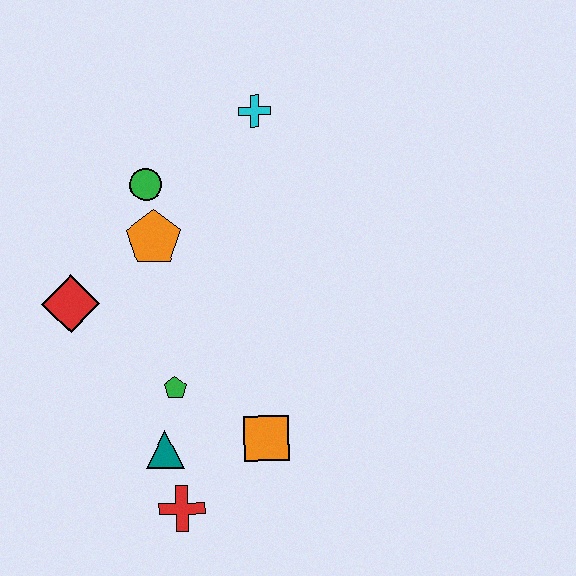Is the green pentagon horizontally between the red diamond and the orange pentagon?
No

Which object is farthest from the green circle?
The red cross is farthest from the green circle.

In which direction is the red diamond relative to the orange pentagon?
The red diamond is to the left of the orange pentagon.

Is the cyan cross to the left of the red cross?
No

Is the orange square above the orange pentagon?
No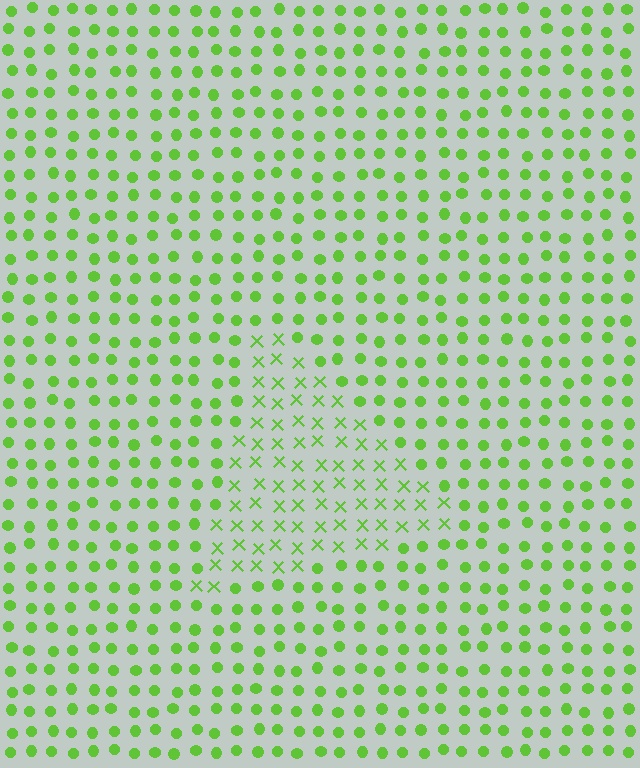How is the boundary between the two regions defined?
The boundary is defined by a change in element shape: X marks inside vs. circles outside. All elements share the same color and spacing.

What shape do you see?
I see a triangle.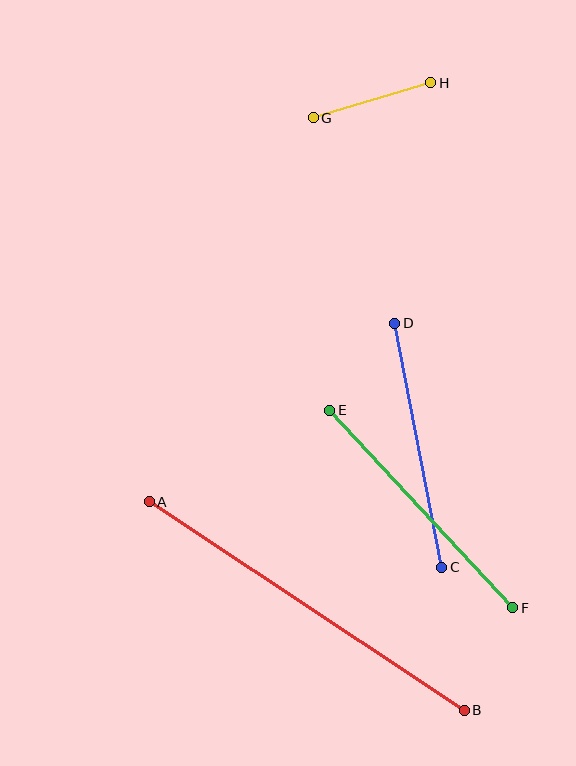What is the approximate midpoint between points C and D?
The midpoint is at approximately (418, 445) pixels.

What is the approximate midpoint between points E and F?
The midpoint is at approximately (421, 509) pixels.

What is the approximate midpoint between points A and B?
The midpoint is at approximately (307, 606) pixels.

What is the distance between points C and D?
The distance is approximately 248 pixels.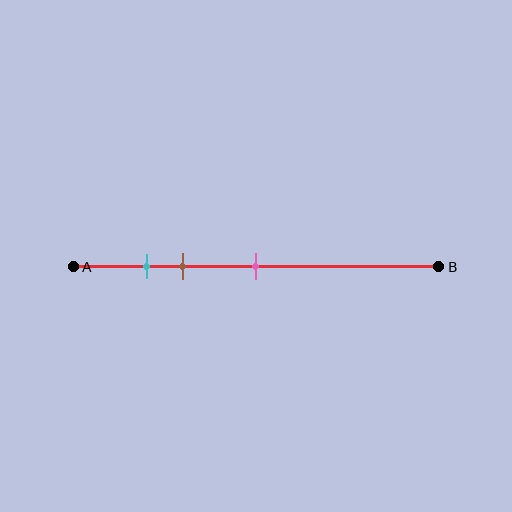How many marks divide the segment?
There are 3 marks dividing the segment.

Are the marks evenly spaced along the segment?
No, the marks are not evenly spaced.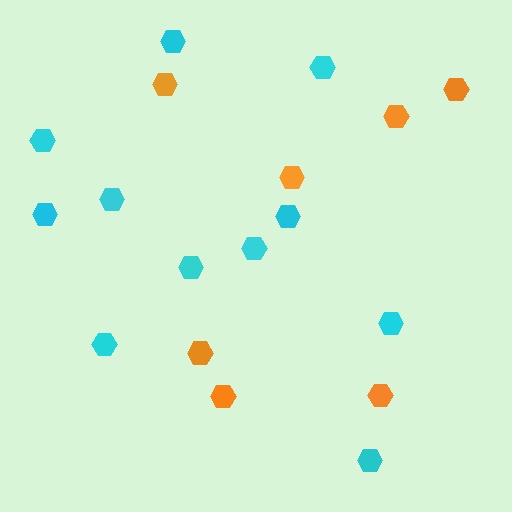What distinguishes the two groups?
There are 2 groups: one group of cyan hexagons (11) and one group of orange hexagons (7).